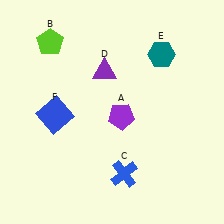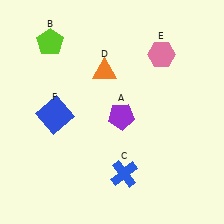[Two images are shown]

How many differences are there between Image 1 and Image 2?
There are 2 differences between the two images.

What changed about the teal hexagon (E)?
In Image 1, E is teal. In Image 2, it changed to pink.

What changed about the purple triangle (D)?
In Image 1, D is purple. In Image 2, it changed to orange.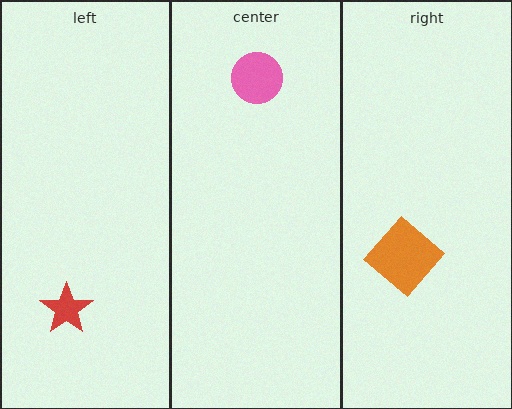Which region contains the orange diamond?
The right region.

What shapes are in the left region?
The red star.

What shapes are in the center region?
The pink circle.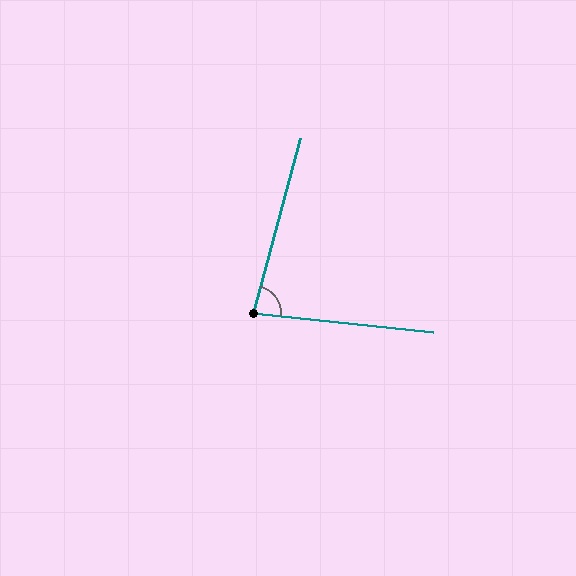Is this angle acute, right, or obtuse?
It is acute.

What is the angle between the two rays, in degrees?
Approximately 81 degrees.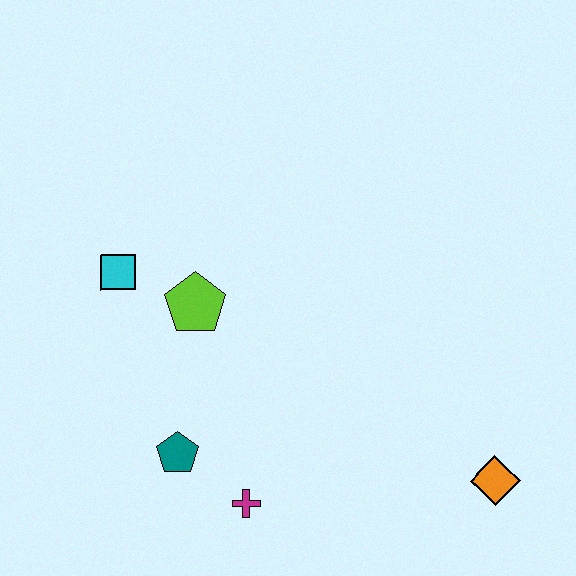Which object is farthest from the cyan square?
The orange diamond is farthest from the cyan square.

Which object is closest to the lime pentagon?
The cyan square is closest to the lime pentagon.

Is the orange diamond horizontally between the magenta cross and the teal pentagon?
No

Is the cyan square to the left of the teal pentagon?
Yes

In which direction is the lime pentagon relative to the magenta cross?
The lime pentagon is above the magenta cross.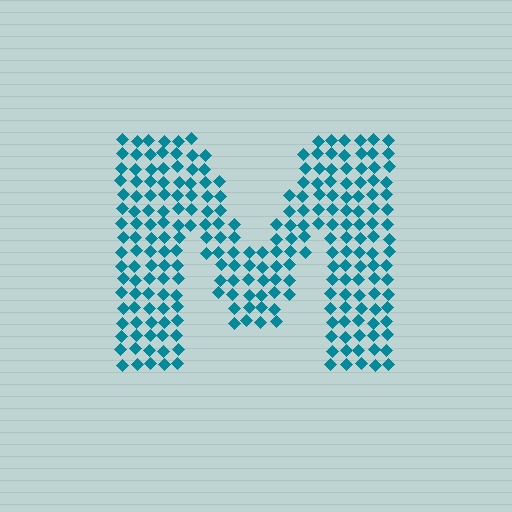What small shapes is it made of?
It is made of small diamonds.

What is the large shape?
The large shape is the letter M.